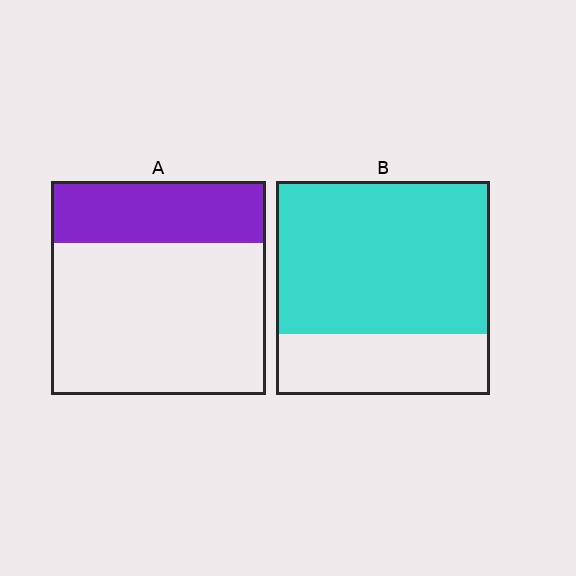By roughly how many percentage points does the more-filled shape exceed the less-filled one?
By roughly 45 percentage points (B over A).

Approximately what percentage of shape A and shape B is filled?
A is approximately 30% and B is approximately 70%.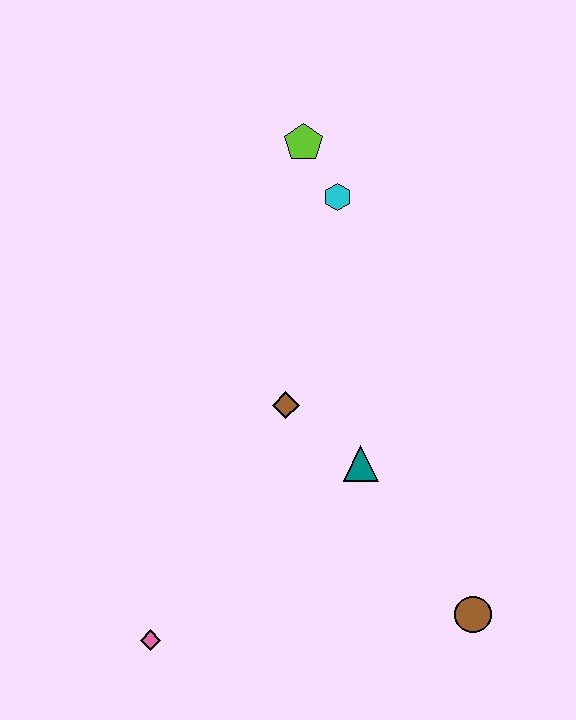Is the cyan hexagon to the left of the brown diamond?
No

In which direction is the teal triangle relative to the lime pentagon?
The teal triangle is below the lime pentagon.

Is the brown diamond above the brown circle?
Yes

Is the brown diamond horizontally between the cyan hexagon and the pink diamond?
Yes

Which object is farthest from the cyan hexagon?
The pink diamond is farthest from the cyan hexagon.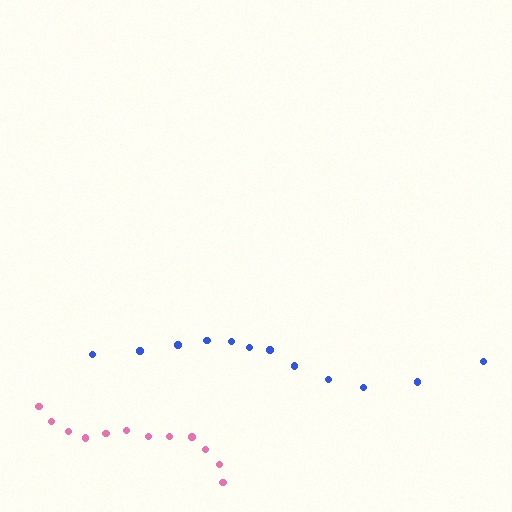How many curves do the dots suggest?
There are 2 distinct paths.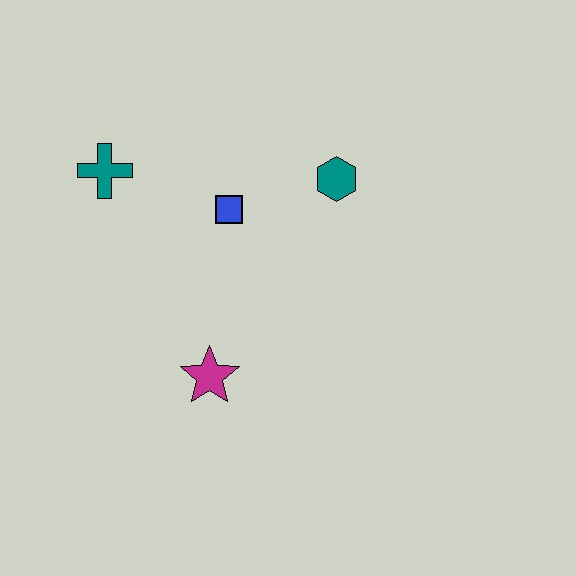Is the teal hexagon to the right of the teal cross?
Yes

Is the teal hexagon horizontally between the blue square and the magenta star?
No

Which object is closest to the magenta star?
The blue square is closest to the magenta star.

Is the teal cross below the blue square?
No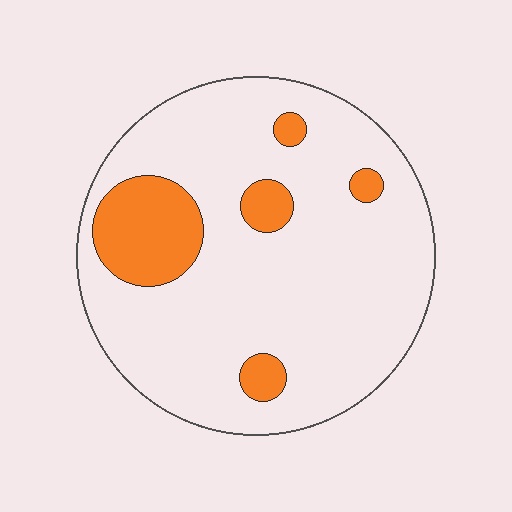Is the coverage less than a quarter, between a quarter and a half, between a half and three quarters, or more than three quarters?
Less than a quarter.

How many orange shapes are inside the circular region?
5.